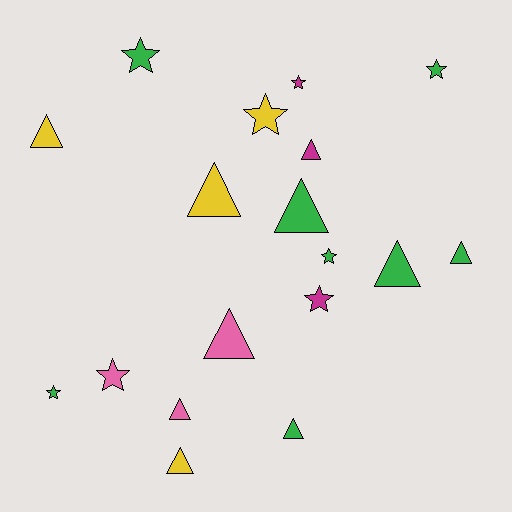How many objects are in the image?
There are 18 objects.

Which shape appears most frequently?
Triangle, with 10 objects.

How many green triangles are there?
There are 4 green triangles.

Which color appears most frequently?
Green, with 8 objects.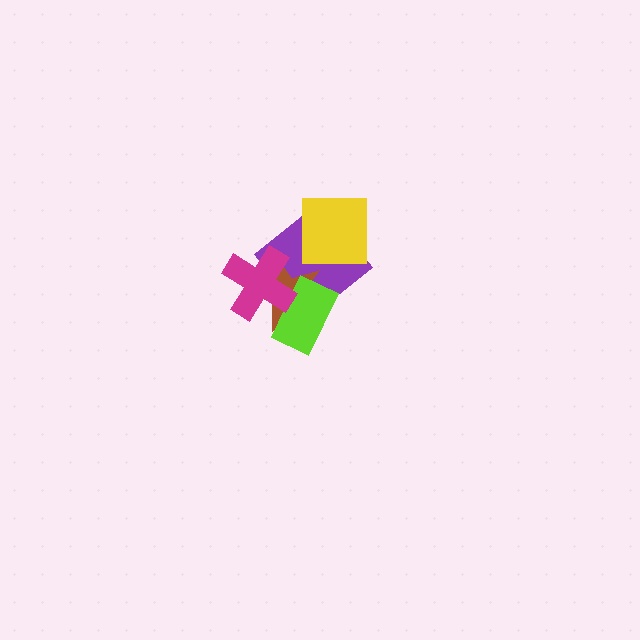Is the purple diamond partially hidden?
Yes, it is partially covered by another shape.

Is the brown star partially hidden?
Yes, it is partially covered by another shape.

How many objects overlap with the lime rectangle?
3 objects overlap with the lime rectangle.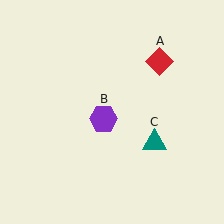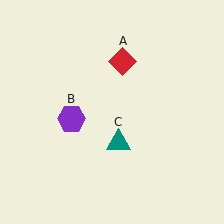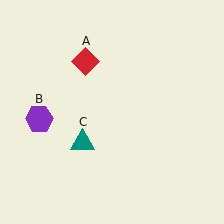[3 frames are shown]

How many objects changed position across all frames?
3 objects changed position: red diamond (object A), purple hexagon (object B), teal triangle (object C).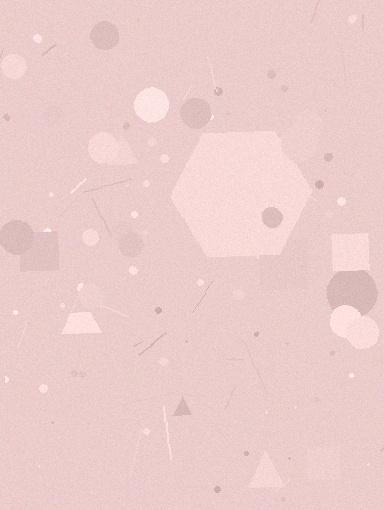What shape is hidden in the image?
A hexagon is hidden in the image.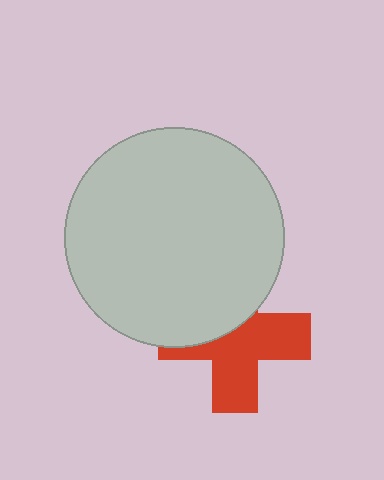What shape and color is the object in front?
The object in front is a light gray circle.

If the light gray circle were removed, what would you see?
You would see the complete red cross.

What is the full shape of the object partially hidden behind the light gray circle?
The partially hidden object is a red cross.